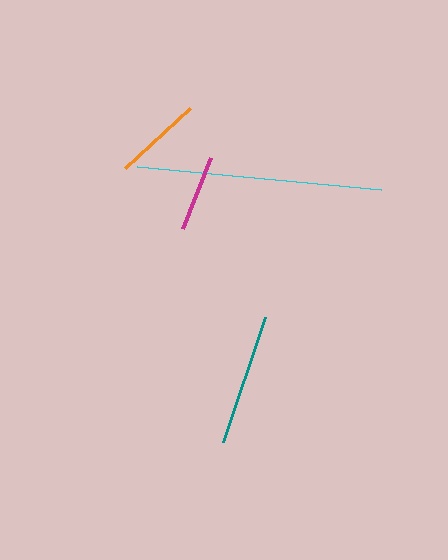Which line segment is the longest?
The cyan line is the longest at approximately 245 pixels.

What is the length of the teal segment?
The teal segment is approximately 132 pixels long.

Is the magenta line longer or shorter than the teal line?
The teal line is longer than the magenta line.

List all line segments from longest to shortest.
From longest to shortest: cyan, teal, orange, magenta.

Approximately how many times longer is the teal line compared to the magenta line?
The teal line is approximately 1.7 times the length of the magenta line.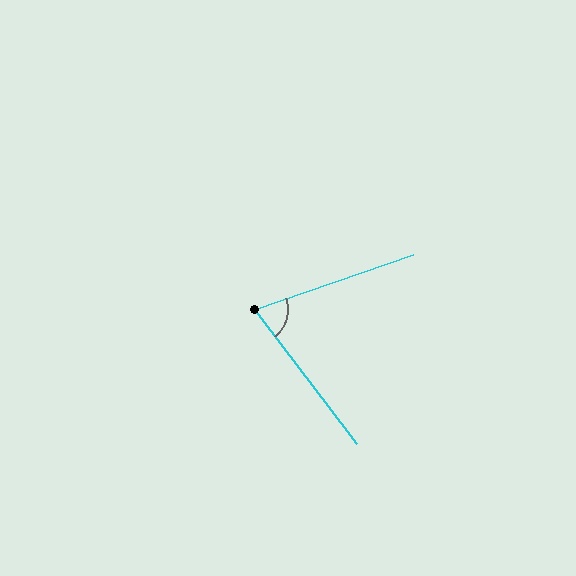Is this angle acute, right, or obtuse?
It is acute.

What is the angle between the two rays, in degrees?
Approximately 72 degrees.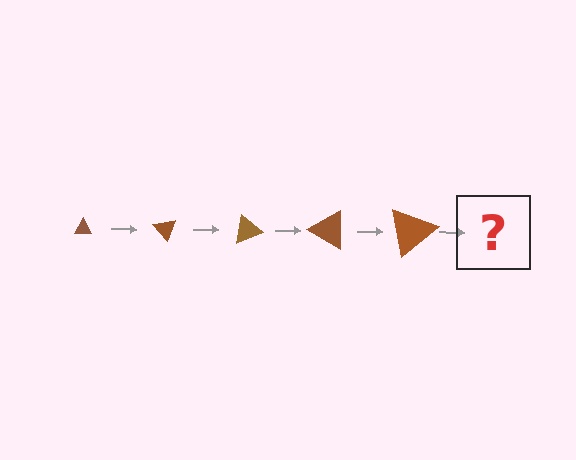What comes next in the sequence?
The next element should be a triangle, larger than the previous one and rotated 250 degrees from the start.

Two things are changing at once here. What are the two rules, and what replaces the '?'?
The two rules are that the triangle grows larger each step and it rotates 50 degrees each step. The '?' should be a triangle, larger than the previous one and rotated 250 degrees from the start.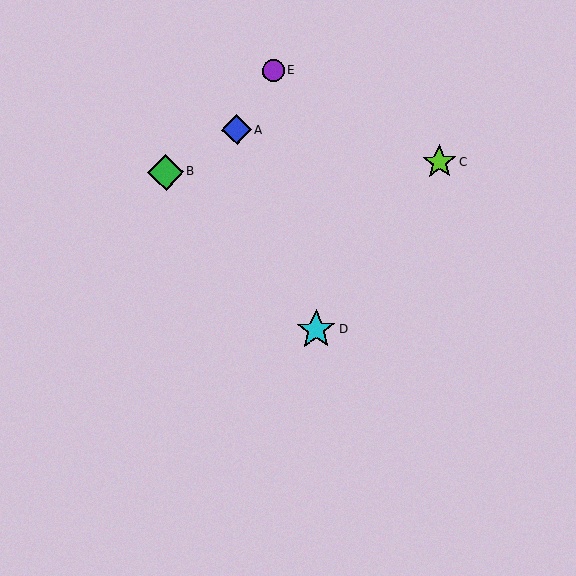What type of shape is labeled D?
Shape D is a cyan star.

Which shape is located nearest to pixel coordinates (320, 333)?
The cyan star (labeled D) at (316, 330) is nearest to that location.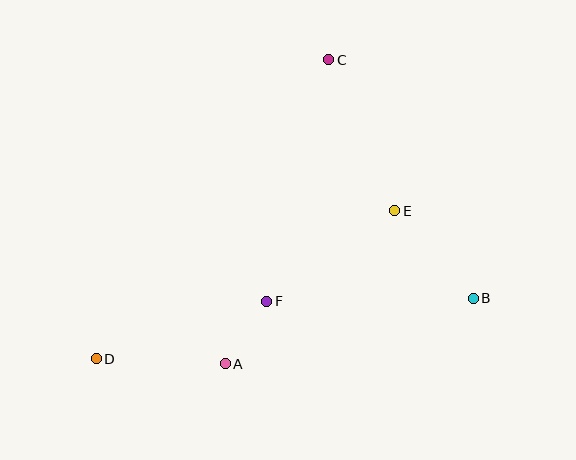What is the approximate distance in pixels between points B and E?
The distance between B and E is approximately 117 pixels.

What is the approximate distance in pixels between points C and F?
The distance between C and F is approximately 250 pixels.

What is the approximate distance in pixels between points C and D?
The distance between C and D is approximately 379 pixels.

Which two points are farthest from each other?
Points B and D are farthest from each other.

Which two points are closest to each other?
Points A and F are closest to each other.